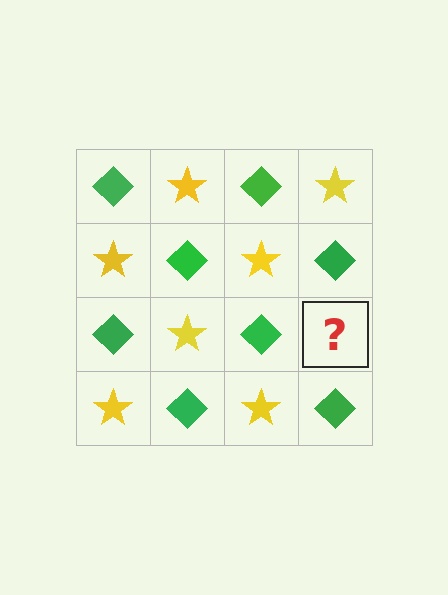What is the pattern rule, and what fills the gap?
The rule is that it alternates green diamond and yellow star in a checkerboard pattern. The gap should be filled with a yellow star.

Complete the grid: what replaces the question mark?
The question mark should be replaced with a yellow star.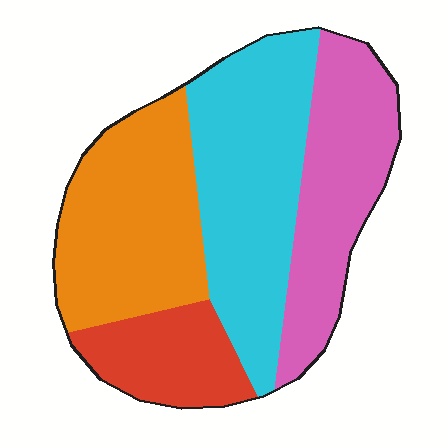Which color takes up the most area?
Cyan, at roughly 35%.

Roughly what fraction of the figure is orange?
Orange covers roughly 30% of the figure.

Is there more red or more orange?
Orange.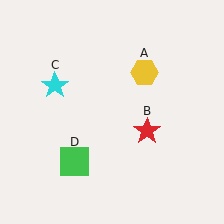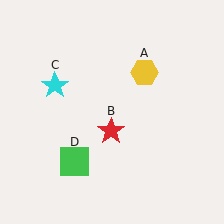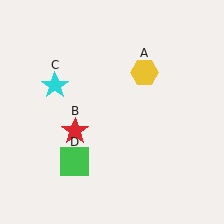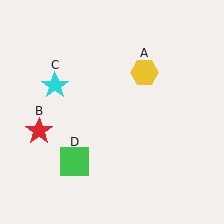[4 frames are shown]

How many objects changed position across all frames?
1 object changed position: red star (object B).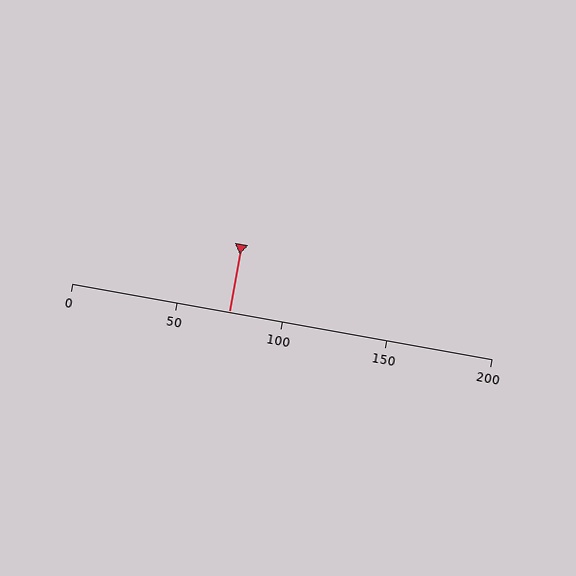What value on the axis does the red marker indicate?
The marker indicates approximately 75.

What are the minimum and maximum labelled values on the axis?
The axis runs from 0 to 200.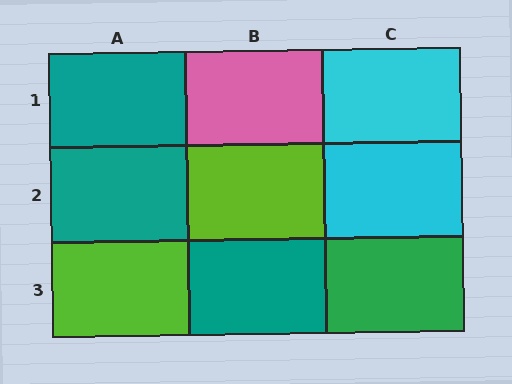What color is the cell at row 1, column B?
Pink.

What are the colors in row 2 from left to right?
Teal, lime, cyan.